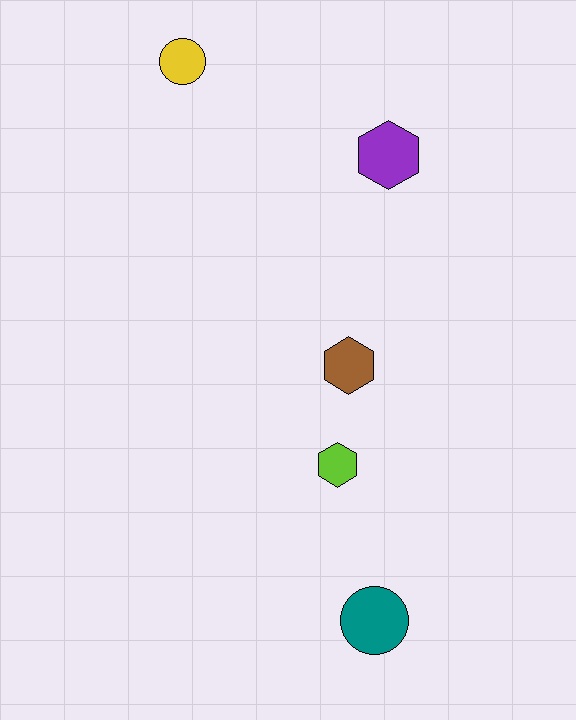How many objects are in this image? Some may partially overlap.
There are 5 objects.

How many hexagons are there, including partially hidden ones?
There are 3 hexagons.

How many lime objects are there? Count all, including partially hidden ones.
There is 1 lime object.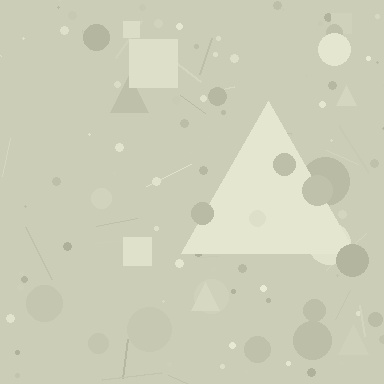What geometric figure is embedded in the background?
A triangle is embedded in the background.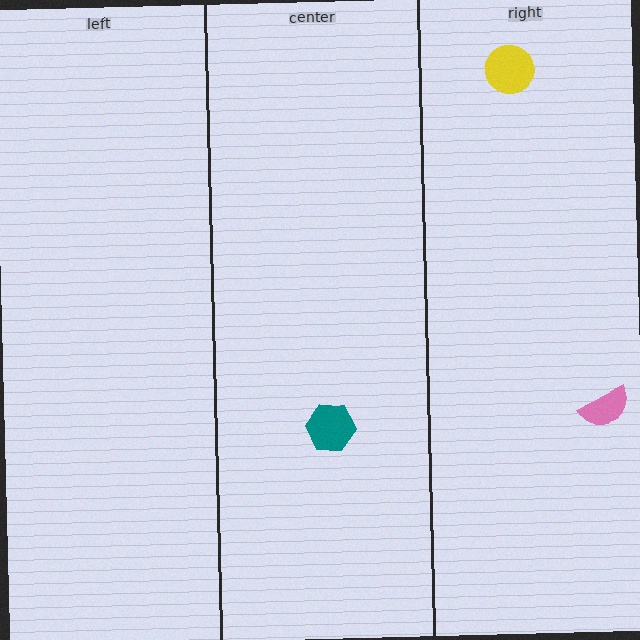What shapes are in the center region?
The teal hexagon.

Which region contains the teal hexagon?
The center region.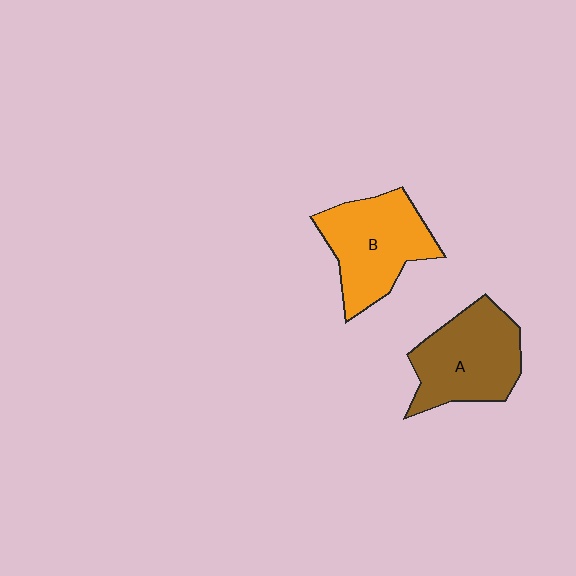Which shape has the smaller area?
Shape A (brown).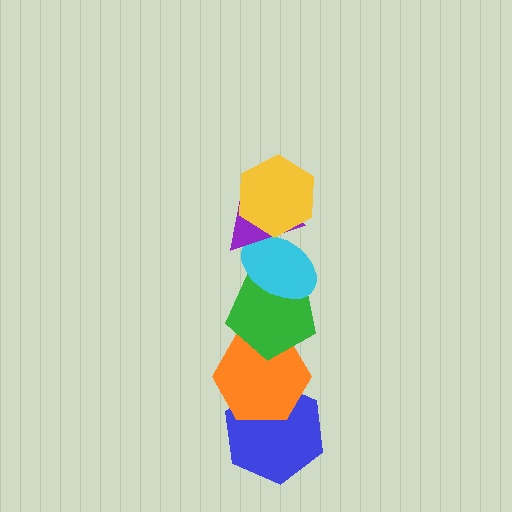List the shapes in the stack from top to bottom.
From top to bottom: the yellow hexagon, the purple triangle, the cyan ellipse, the green pentagon, the orange hexagon, the blue hexagon.